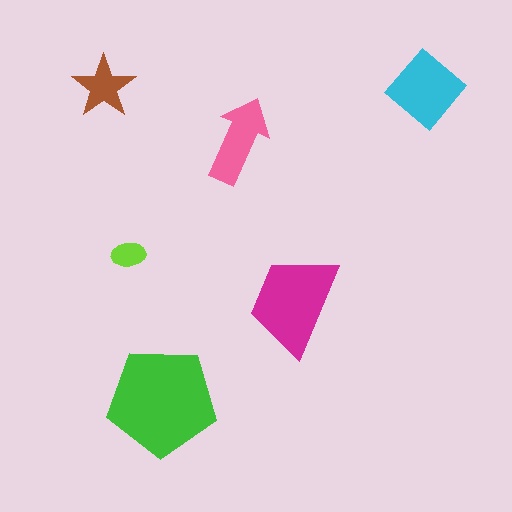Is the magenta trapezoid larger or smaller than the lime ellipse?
Larger.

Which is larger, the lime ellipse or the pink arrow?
The pink arrow.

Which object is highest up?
The brown star is topmost.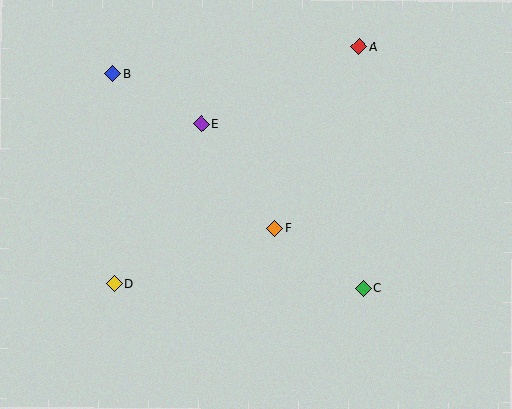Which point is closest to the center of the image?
Point F at (274, 229) is closest to the center.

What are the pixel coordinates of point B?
Point B is at (113, 73).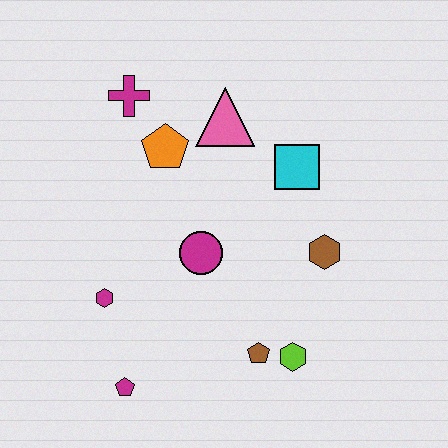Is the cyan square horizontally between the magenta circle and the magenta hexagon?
No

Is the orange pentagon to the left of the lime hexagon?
Yes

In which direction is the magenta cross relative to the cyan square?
The magenta cross is to the left of the cyan square.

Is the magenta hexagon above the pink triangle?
No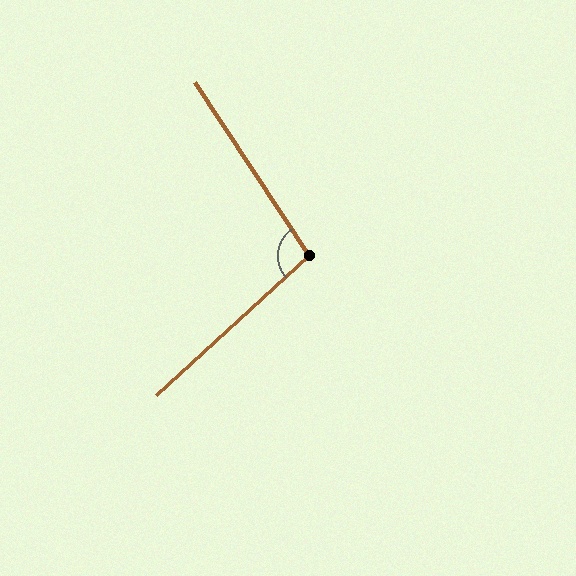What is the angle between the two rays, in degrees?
Approximately 99 degrees.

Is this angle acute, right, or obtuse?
It is obtuse.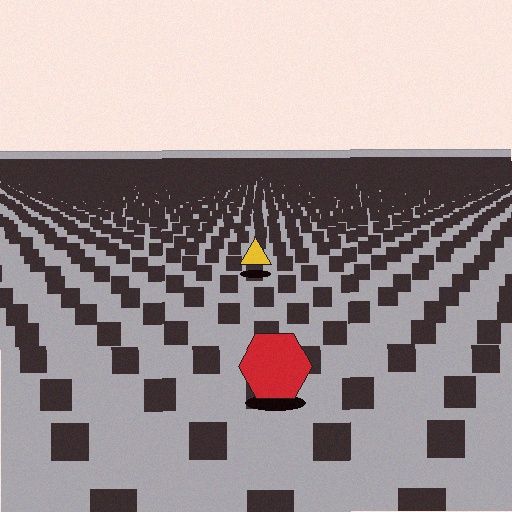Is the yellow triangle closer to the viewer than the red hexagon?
No. The red hexagon is closer — you can tell from the texture gradient: the ground texture is coarser near it.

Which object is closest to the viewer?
The red hexagon is closest. The texture marks near it are larger and more spread out.